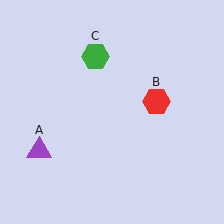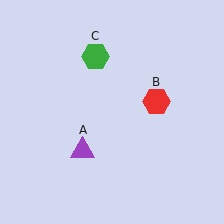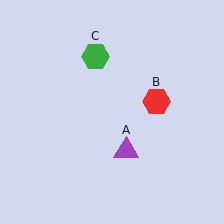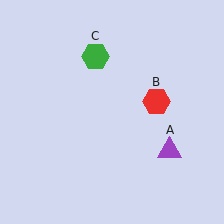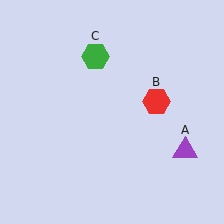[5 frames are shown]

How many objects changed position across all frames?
1 object changed position: purple triangle (object A).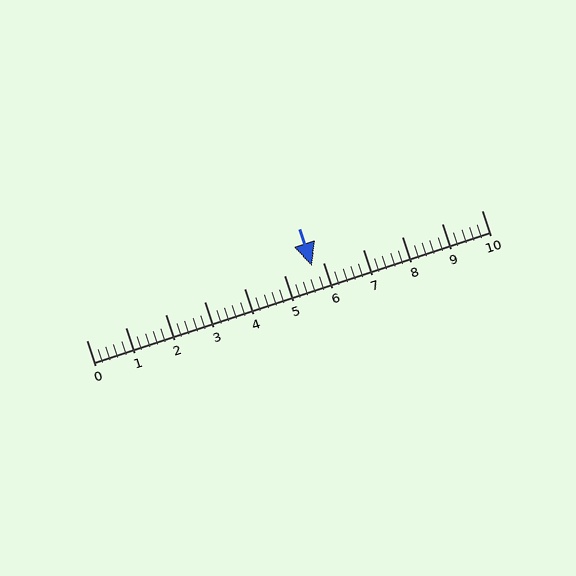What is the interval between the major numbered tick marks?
The major tick marks are spaced 1 units apart.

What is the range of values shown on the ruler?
The ruler shows values from 0 to 10.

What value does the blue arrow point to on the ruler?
The blue arrow points to approximately 5.7.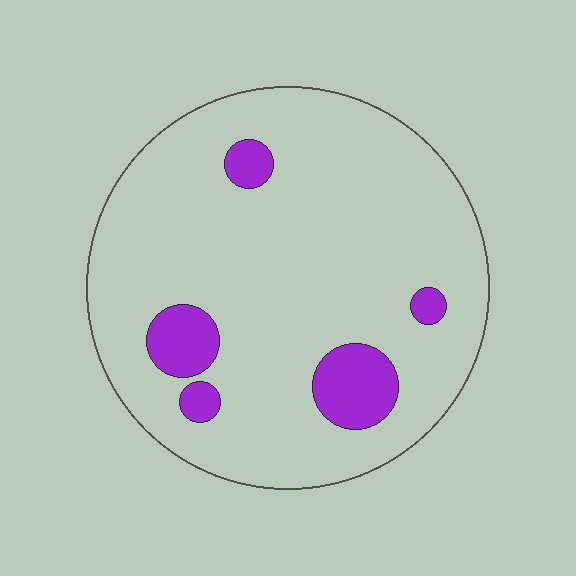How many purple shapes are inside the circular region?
5.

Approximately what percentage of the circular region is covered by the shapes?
Approximately 10%.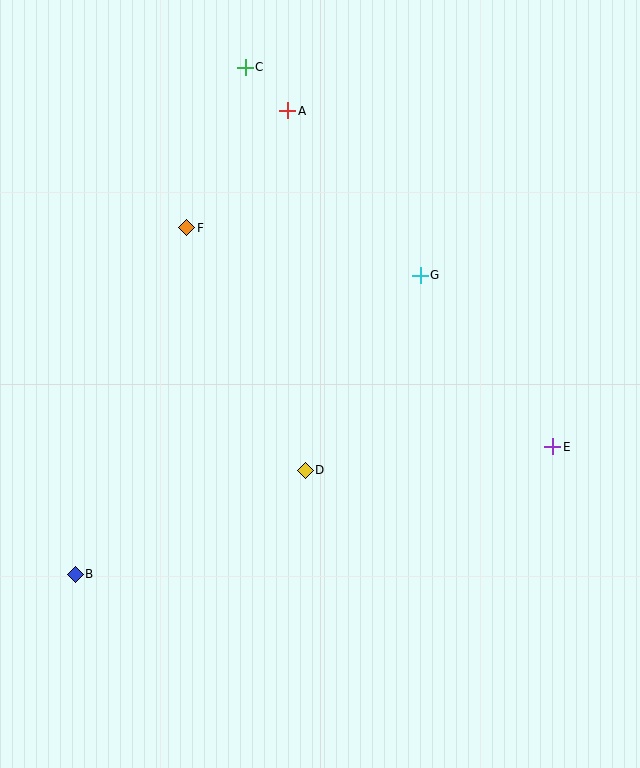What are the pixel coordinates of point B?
Point B is at (75, 574).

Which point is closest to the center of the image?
Point D at (305, 470) is closest to the center.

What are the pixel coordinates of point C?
Point C is at (245, 67).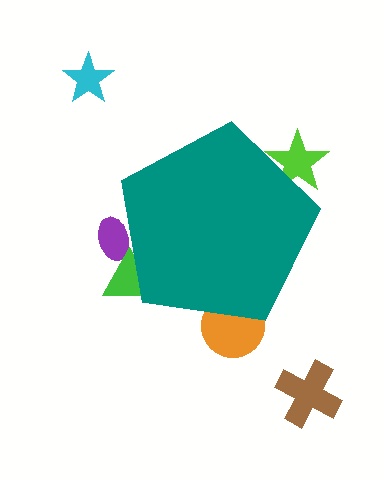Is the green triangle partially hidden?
Yes, the green triangle is partially hidden behind the teal pentagon.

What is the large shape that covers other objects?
A teal pentagon.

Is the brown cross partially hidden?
No, the brown cross is fully visible.